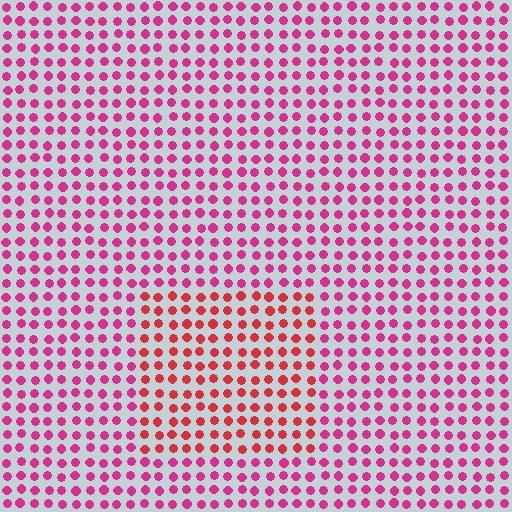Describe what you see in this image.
The image is filled with small magenta elements in a uniform arrangement. A rectangle-shaped region is visible where the elements are tinted to a slightly different hue, forming a subtle color boundary.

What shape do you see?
I see a rectangle.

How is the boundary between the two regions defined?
The boundary is defined purely by a slight shift in hue (about 31 degrees). Spacing, size, and orientation are identical on both sides.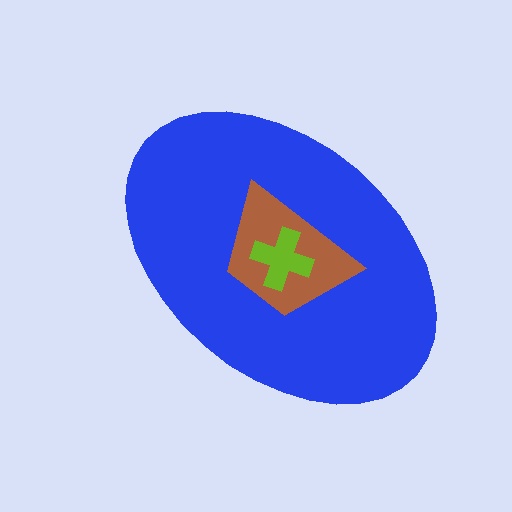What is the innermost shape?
The lime cross.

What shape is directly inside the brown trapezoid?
The lime cross.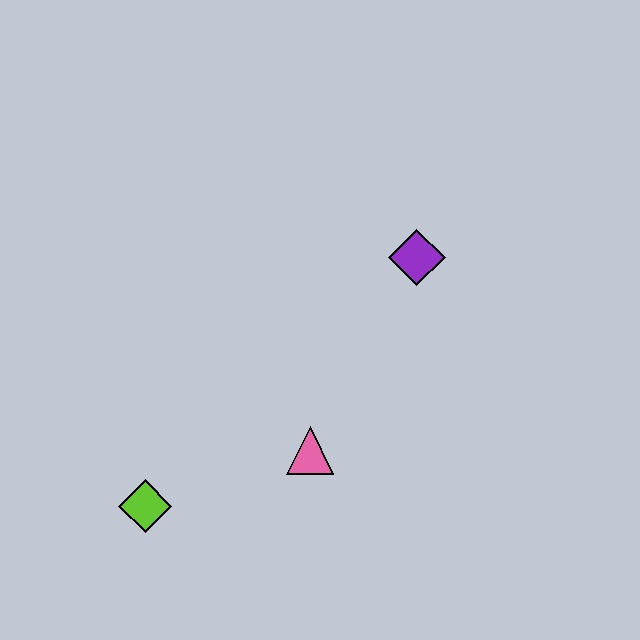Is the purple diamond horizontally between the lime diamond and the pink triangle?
No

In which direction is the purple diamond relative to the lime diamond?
The purple diamond is to the right of the lime diamond.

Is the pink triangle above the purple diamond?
No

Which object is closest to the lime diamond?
The pink triangle is closest to the lime diamond.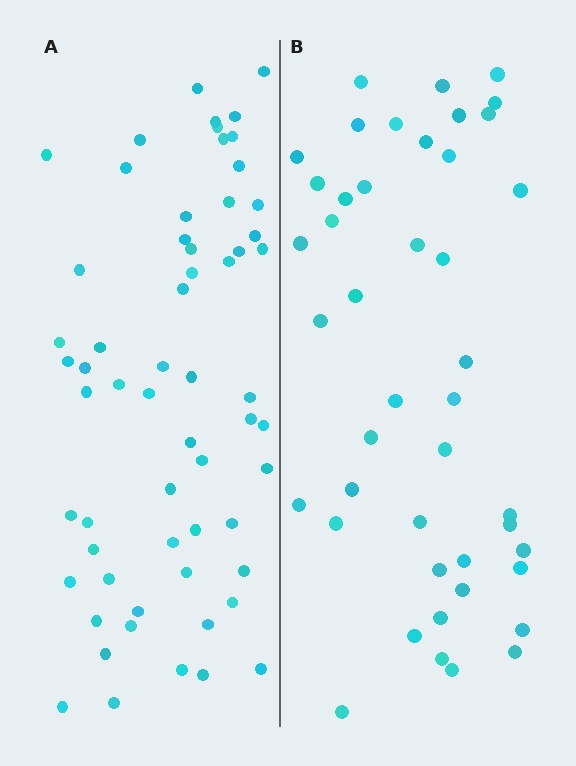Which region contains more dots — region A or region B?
Region A (the left region) has more dots.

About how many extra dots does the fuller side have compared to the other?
Region A has approximately 15 more dots than region B.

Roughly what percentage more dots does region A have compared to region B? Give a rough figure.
About 35% more.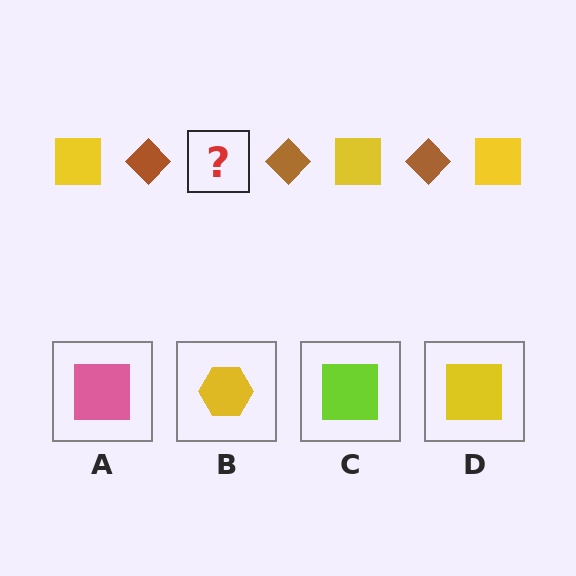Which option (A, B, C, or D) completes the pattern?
D.